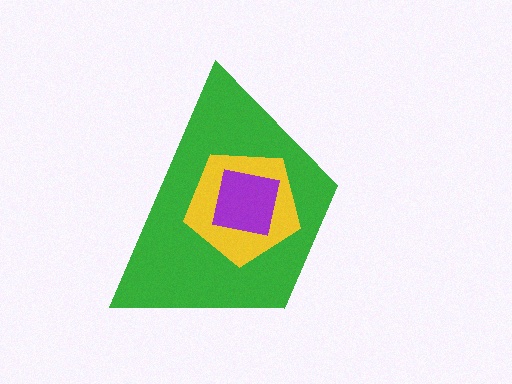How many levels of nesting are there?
3.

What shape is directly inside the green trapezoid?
The yellow pentagon.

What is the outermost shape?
The green trapezoid.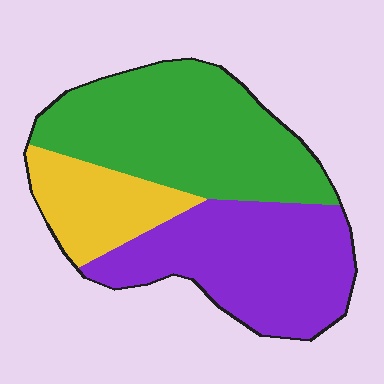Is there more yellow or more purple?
Purple.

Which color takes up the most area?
Green, at roughly 45%.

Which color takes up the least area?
Yellow, at roughly 20%.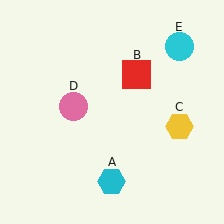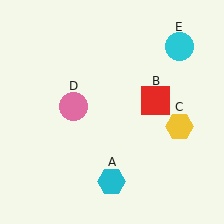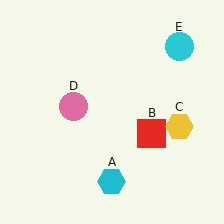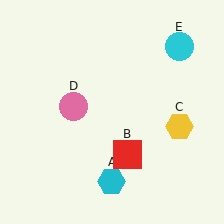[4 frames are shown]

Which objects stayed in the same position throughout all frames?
Cyan hexagon (object A) and yellow hexagon (object C) and pink circle (object D) and cyan circle (object E) remained stationary.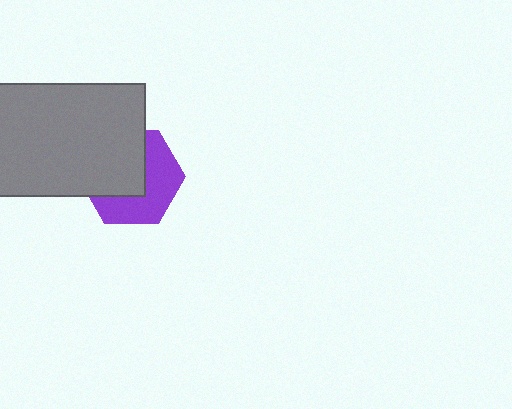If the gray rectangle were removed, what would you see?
You would see the complete purple hexagon.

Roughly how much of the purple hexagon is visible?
About half of it is visible (roughly 49%).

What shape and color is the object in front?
The object in front is a gray rectangle.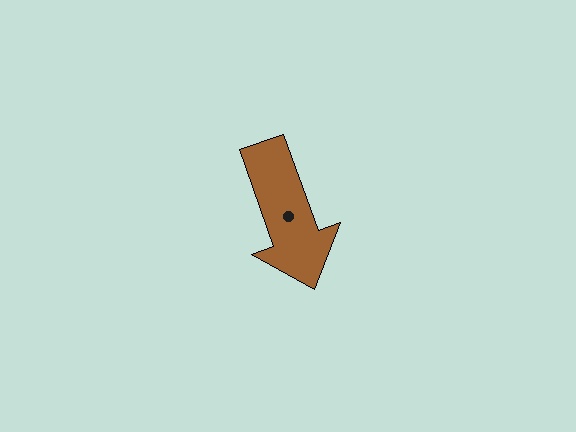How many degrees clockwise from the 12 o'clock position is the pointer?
Approximately 160 degrees.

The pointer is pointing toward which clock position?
Roughly 5 o'clock.